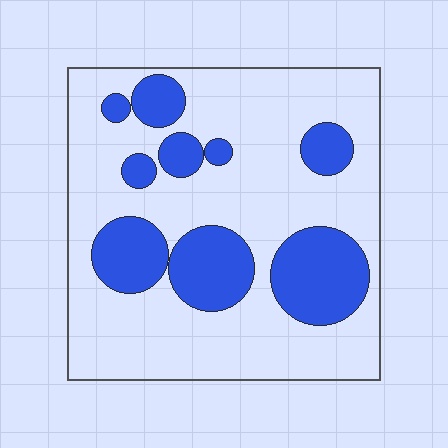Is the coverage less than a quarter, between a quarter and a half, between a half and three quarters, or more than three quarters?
Between a quarter and a half.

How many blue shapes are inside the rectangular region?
9.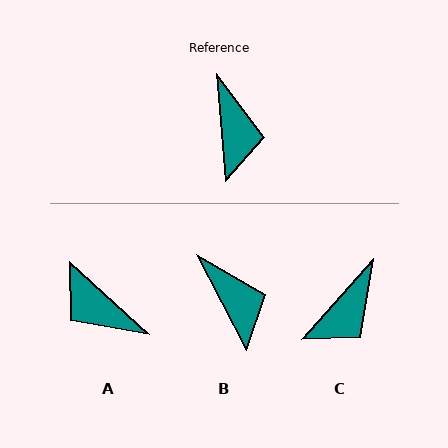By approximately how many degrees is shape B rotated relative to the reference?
Approximately 23 degrees counter-clockwise.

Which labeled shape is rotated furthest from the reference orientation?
A, about 137 degrees away.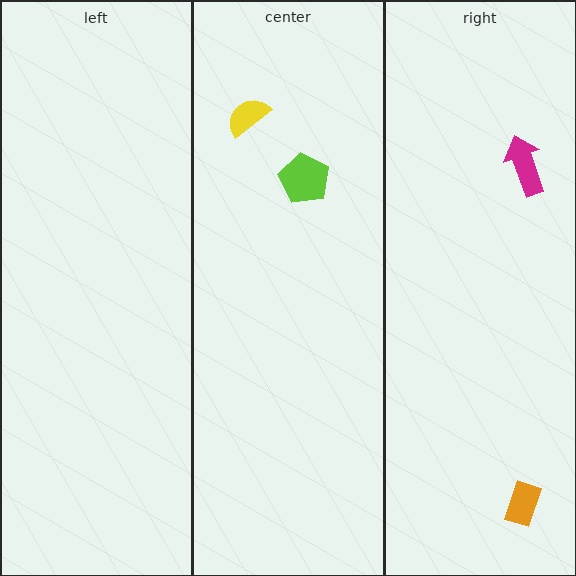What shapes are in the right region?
The magenta arrow, the orange rectangle.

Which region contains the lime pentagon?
The center region.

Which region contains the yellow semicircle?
The center region.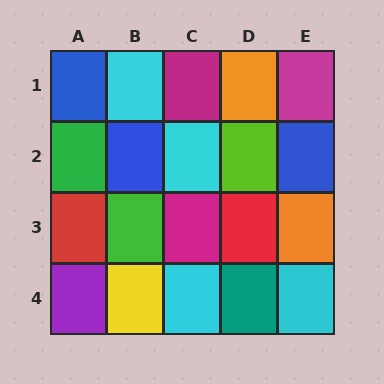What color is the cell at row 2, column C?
Cyan.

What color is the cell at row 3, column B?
Green.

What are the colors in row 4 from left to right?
Purple, yellow, cyan, teal, cyan.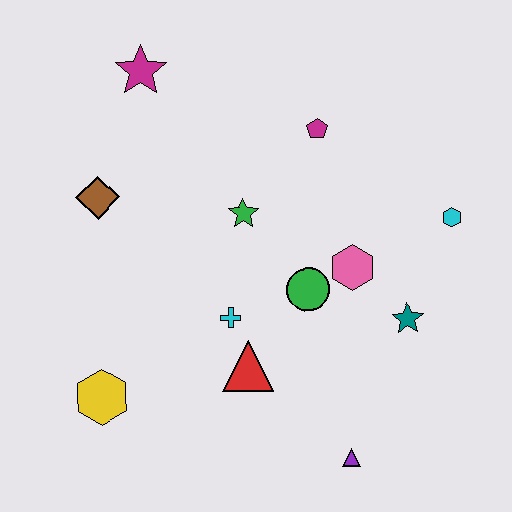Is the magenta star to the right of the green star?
No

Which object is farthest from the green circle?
The magenta star is farthest from the green circle.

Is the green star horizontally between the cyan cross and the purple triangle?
Yes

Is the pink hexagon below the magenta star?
Yes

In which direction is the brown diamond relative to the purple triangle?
The brown diamond is above the purple triangle.